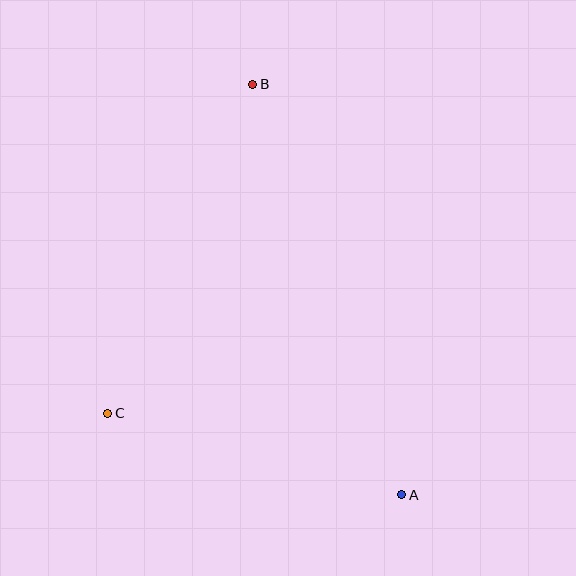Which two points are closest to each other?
Points A and C are closest to each other.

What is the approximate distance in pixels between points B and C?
The distance between B and C is approximately 359 pixels.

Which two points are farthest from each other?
Points A and B are farthest from each other.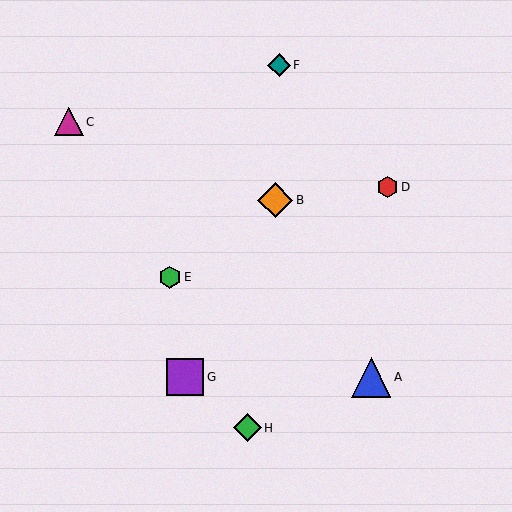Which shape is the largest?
The blue triangle (labeled A) is the largest.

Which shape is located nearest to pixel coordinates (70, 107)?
The magenta triangle (labeled C) at (69, 122) is nearest to that location.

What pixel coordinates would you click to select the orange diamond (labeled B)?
Click at (275, 200) to select the orange diamond B.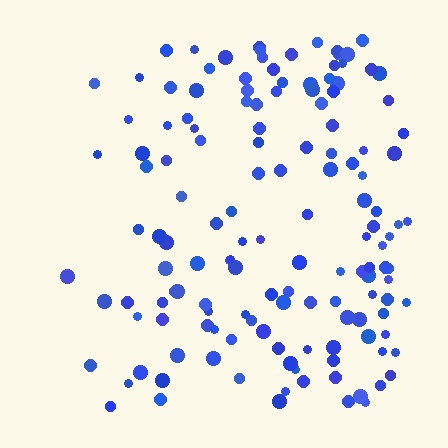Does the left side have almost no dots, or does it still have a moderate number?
Still a moderate number, just noticeably fewer than the right.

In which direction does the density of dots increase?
From left to right, with the right side densest.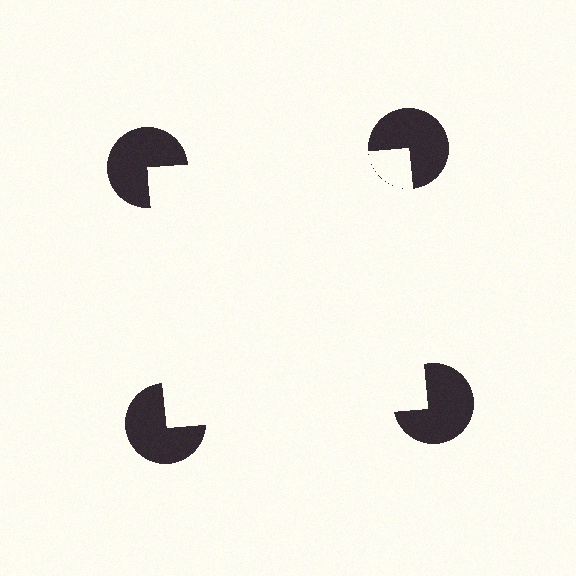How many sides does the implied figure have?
4 sides.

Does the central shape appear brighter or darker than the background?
It typically appears slightly brighter than the background, even though no actual brightness change is drawn.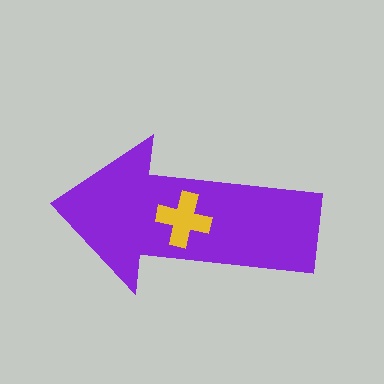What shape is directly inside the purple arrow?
The yellow cross.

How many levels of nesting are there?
2.